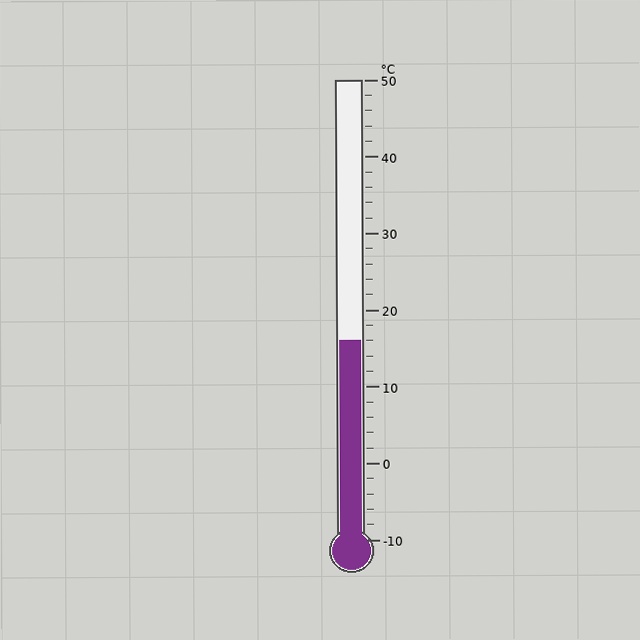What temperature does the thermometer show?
The thermometer shows approximately 16°C.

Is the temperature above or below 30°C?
The temperature is below 30°C.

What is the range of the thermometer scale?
The thermometer scale ranges from -10°C to 50°C.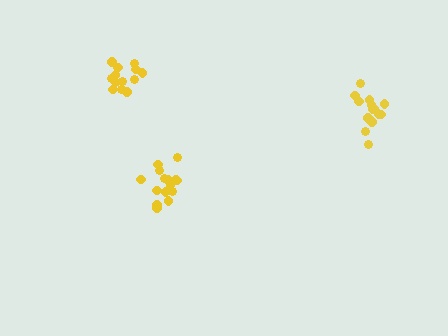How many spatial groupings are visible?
There are 3 spatial groupings.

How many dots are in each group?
Group 1: 15 dots, Group 2: 14 dots, Group 3: 13 dots (42 total).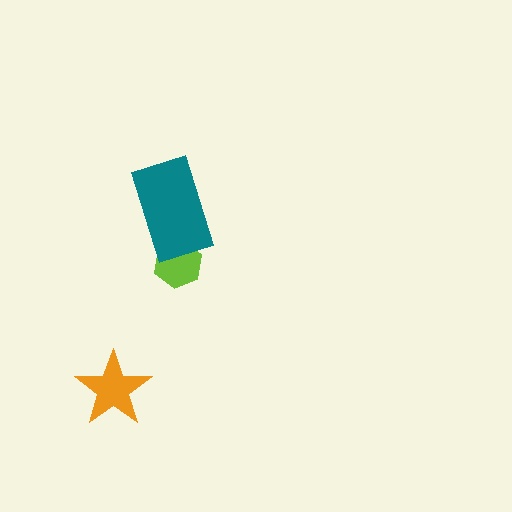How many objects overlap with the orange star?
0 objects overlap with the orange star.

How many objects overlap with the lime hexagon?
1 object overlaps with the lime hexagon.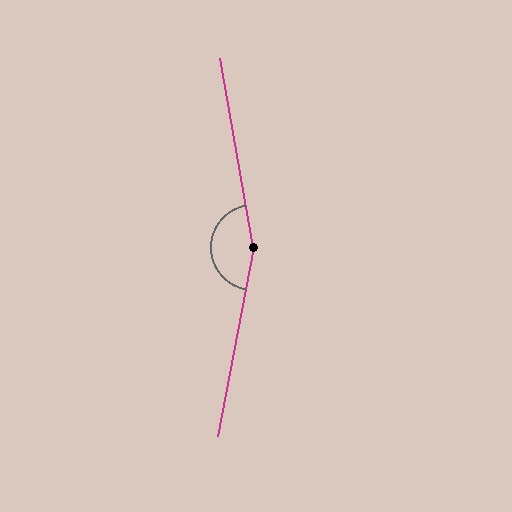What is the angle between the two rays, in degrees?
Approximately 159 degrees.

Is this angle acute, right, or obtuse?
It is obtuse.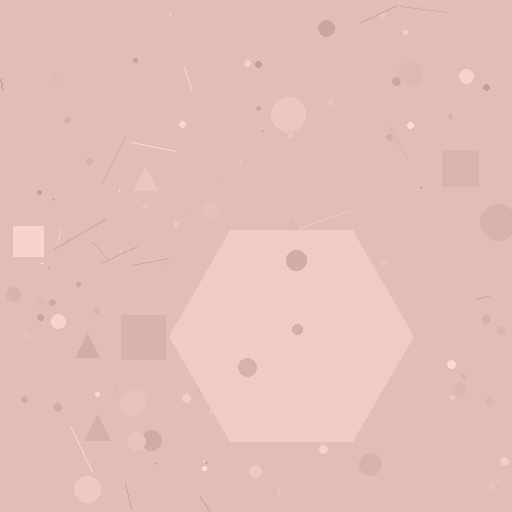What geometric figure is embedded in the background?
A hexagon is embedded in the background.